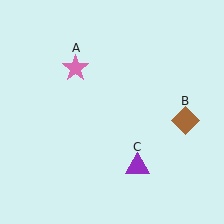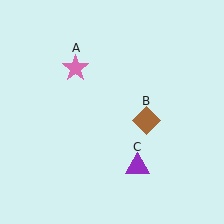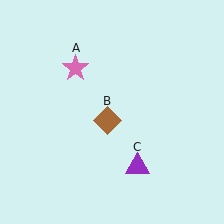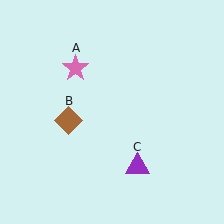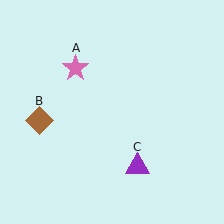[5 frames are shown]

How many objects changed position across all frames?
1 object changed position: brown diamond (object B).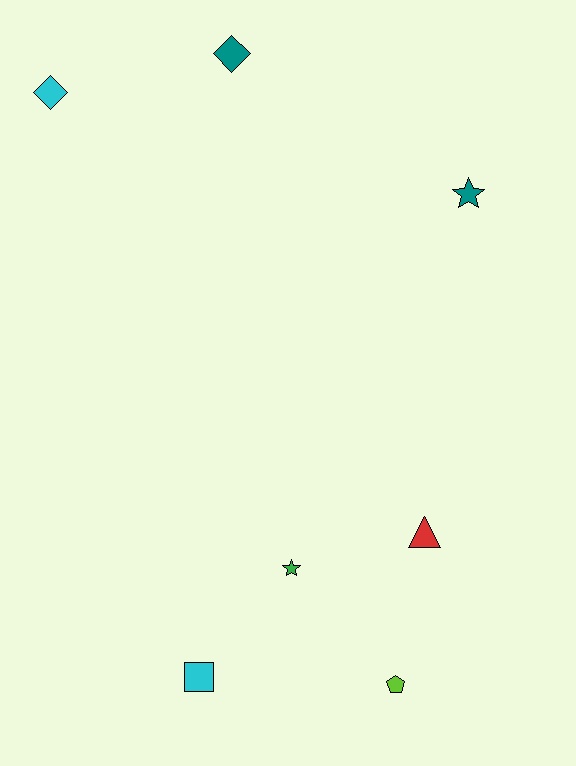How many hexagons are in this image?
There are no hexagons.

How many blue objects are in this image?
There are no blue objects.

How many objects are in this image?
There are 7 objects.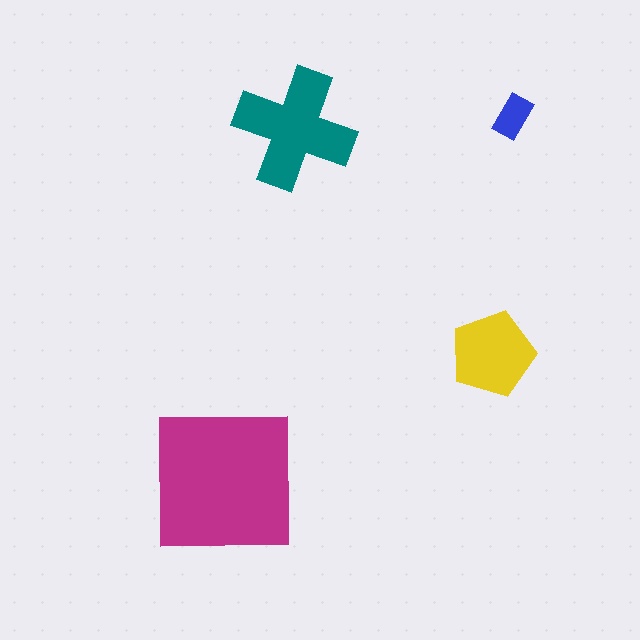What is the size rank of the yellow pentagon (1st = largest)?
3rd.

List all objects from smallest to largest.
The blue rectangle, the yellow pentagon, the teal cross, the magenta square.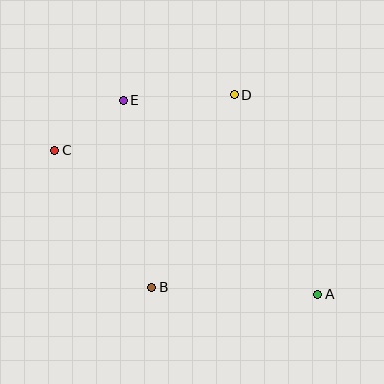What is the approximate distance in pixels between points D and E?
The distance between D and E is approximately 111 pixels.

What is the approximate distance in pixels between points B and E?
The distance between B and E is approximately 189 pixels.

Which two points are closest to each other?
Points C and E are closest to each other.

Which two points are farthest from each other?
Points A and C are farthest from each other.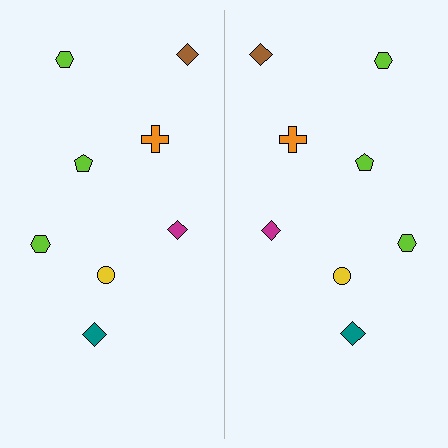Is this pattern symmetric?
Yes, this pattern has bilateral (reflection) symmetry.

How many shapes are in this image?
There are 16 shapes in this image.